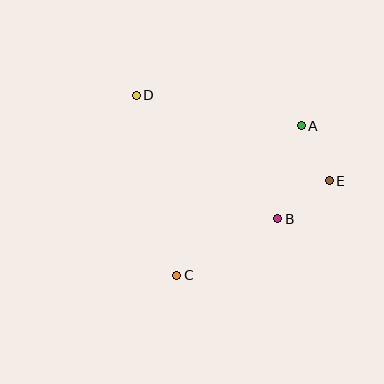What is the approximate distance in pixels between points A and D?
The distance between A and D is approximately 168 pixels.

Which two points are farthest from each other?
Points D and E are farthest from each other.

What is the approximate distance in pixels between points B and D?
The distance between B and D is approximately 188 pixels.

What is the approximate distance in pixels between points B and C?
The distance between B and C is approximately 116 pixels.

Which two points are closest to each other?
Points A and E are closest to each other.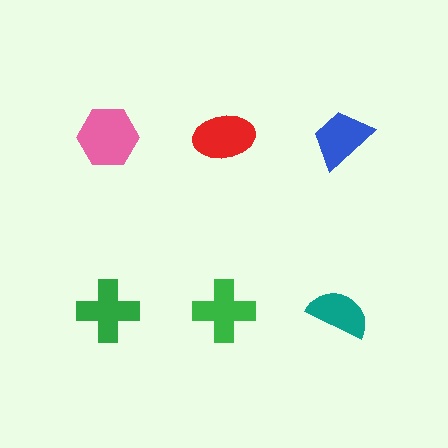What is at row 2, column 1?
A green cross.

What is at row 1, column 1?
A pink hexagon.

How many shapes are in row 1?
3 shapes.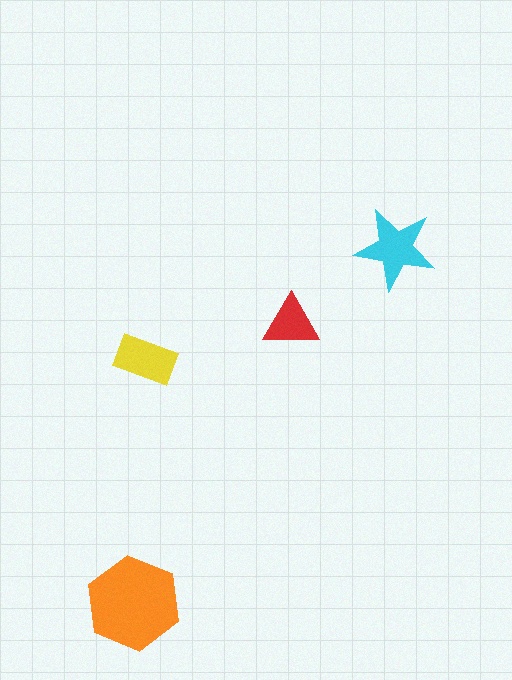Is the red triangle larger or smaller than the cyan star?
Smaller.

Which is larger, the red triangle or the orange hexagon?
The orange hexagon.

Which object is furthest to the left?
The orange hexagon is leftmost.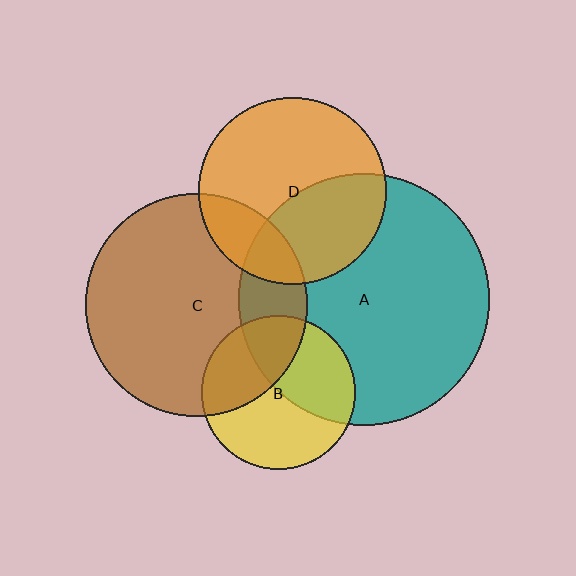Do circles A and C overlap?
Yes.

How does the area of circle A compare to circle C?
Approximately 1.3 times.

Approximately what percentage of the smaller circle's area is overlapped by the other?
Approximately 20%.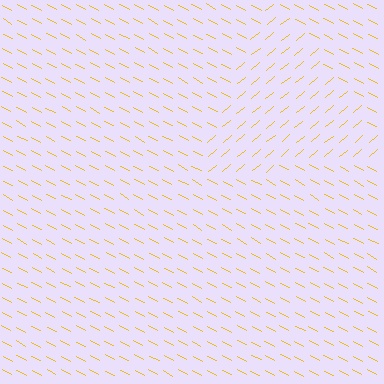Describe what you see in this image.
The image is filled with small yellow line segments. A triangle region in the image has lines oriented differently from the surrounding lines, creating a visible texture boundary.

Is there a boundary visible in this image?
Yes, there is a texture boundary formed by a change in line orientation.